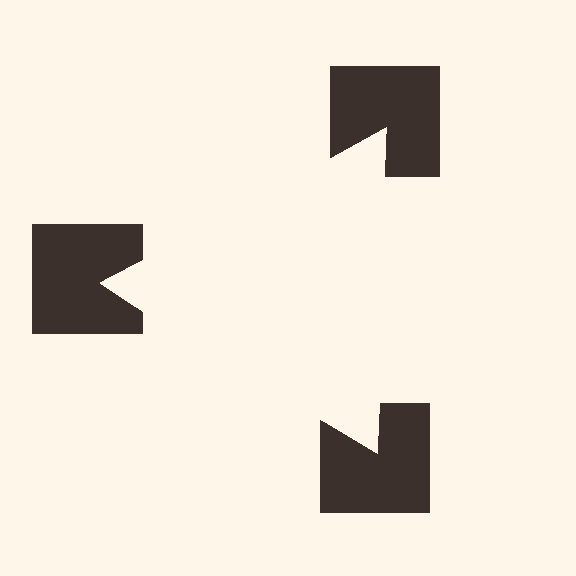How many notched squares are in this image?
There are 3 — one at each vertex of the illusory triangle.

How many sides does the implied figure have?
3 sides.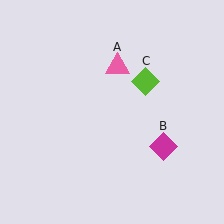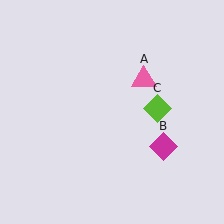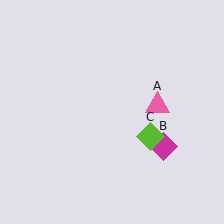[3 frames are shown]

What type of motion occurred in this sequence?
The pink triangle (object A), lime diamond (object C) rotated clockwise around the center of the scene.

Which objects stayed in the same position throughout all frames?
Magenta diamond (object B) remained stationary.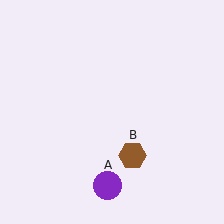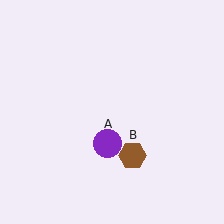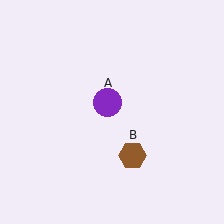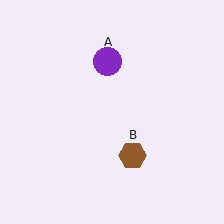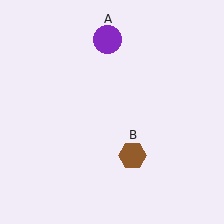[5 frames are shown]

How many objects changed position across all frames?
1 object changed position: purple circle (object A).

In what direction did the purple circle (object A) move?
The purple circle (object A) moved up.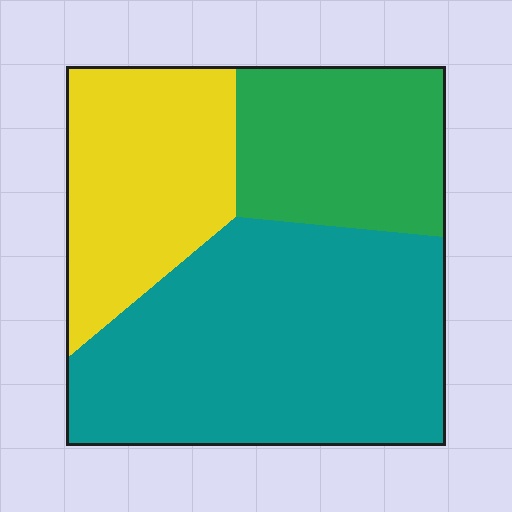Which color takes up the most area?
Teal, at roughly 50%.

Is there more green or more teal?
Teal.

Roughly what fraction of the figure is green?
Green takes up about one quarter (1/4) of the figure.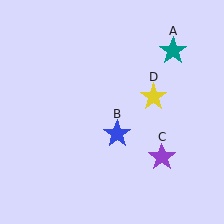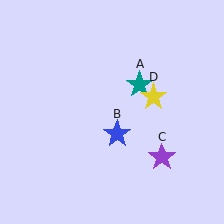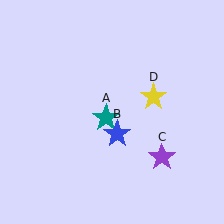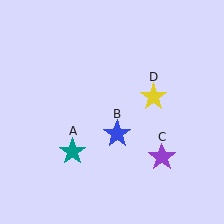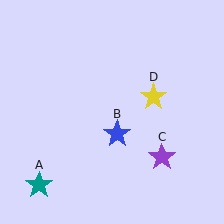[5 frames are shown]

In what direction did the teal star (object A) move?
The teal star (object A) moved down and to the left.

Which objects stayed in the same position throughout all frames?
Blue star (object B) and purple star (object C) and yellow star (object D) remained stationary.